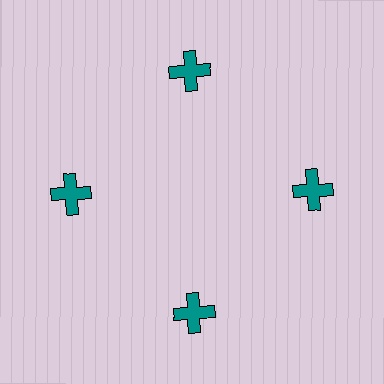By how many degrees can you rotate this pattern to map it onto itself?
The pattern maps onto itself every 90 degrees of rotation.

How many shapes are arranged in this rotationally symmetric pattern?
There are 4 shapes, arranged in 4 groups of 1.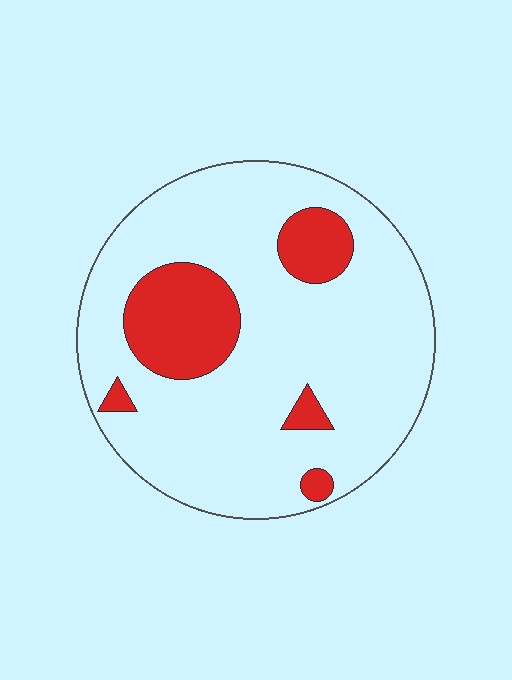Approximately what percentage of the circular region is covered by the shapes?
Approximately 20%.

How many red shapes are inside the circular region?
5.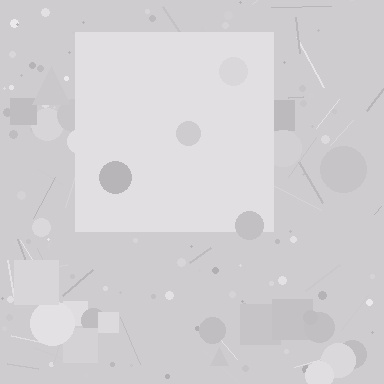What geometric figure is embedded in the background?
A square is embedded in the background.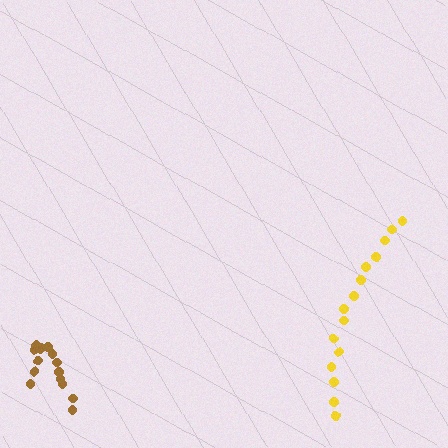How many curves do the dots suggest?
There are 2 distinct paths.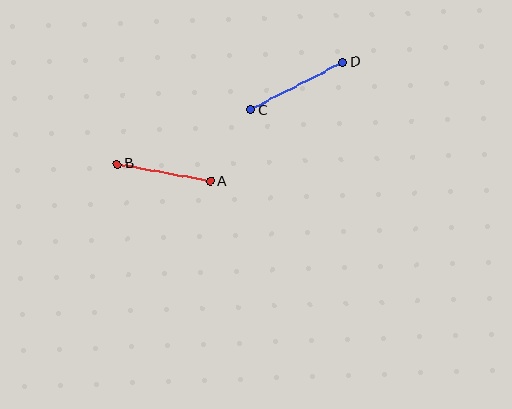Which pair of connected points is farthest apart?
Points C and D are farthest apart.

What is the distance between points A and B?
The distance is approximately 95 pixels.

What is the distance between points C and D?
The distance is approximately 104 pixels.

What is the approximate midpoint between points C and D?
The midpoint is at approximately (297, 86) pixels.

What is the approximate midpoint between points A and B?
The midpoint is at approximately (164, 173) pixels.